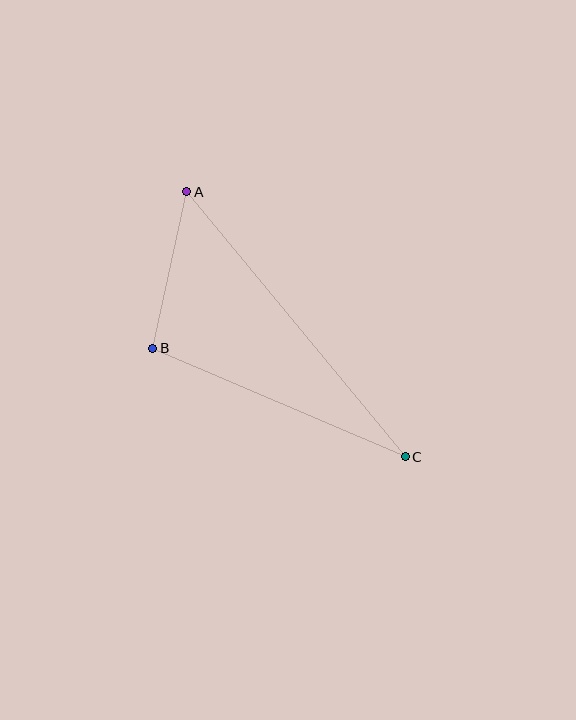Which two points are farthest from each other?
Points A and C are farthest from each other.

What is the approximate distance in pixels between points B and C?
The distance between B and C is approximately 275 pixels.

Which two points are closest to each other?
Points A and B are closest to each other.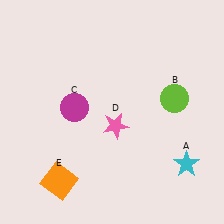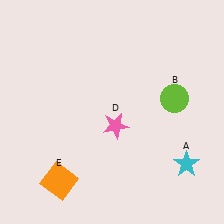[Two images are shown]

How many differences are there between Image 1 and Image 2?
There is 1 difference between the two images.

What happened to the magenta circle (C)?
The magenta circle (C) was removed in Image 2. It was in the top-left area of Image 1.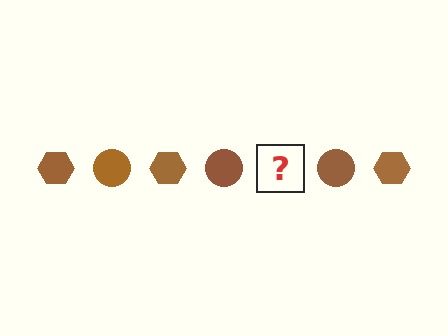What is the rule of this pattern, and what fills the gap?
The rule is that the pattern cycles through hexagon, circle shapes in brown. The gap should be filled with a brown hexagon.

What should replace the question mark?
The question mark should be replaced with a brown hexagon.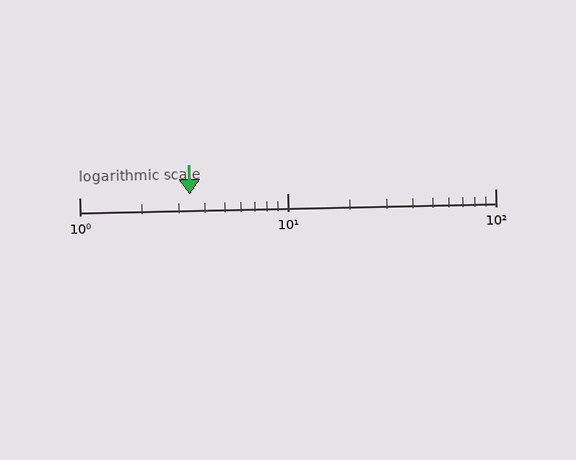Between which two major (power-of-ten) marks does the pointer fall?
The pointer is between 1 and 10.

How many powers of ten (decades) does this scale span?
The scale spans 2 decades, from 1 to 100.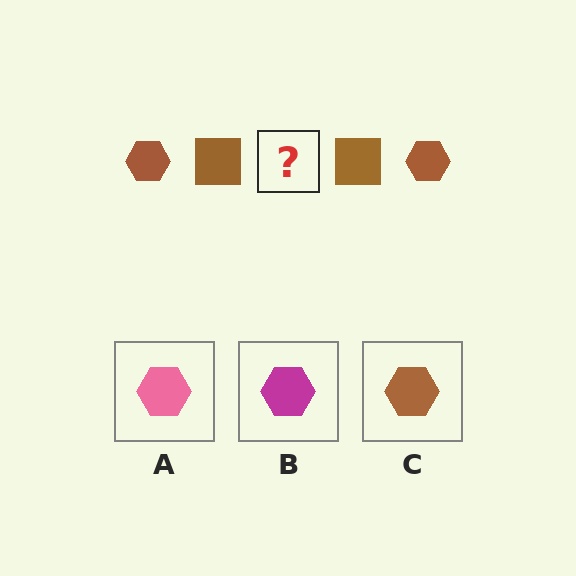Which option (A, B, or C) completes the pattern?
C.